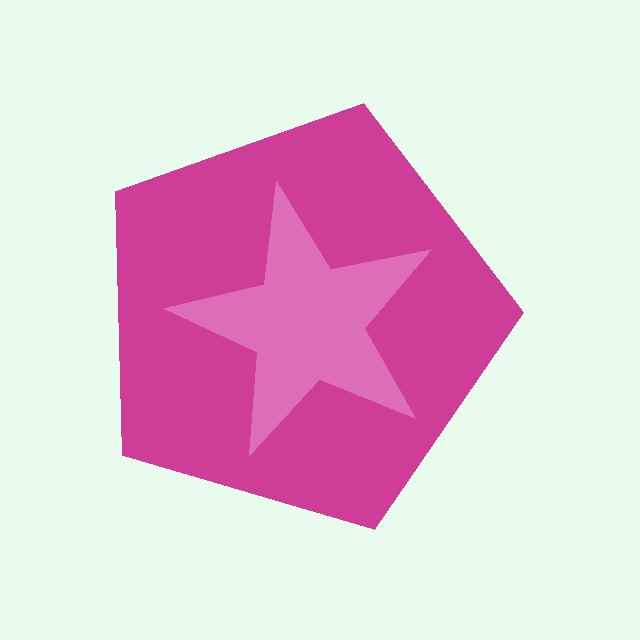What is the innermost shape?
The pink star.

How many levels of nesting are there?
2.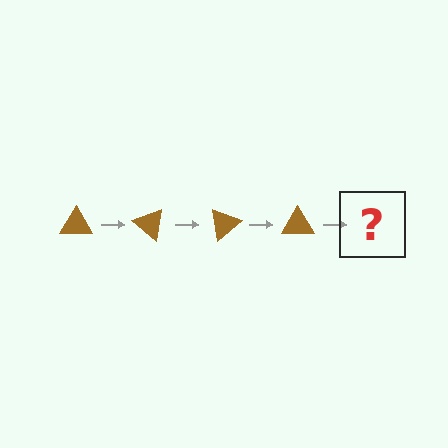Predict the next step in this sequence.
The next step is a brown triangle rotated 160 degrees.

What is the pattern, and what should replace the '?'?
The pattern is that the triangle rotates 40 degrees each step. The '?' should be a brown triangle rotated 160 degrees.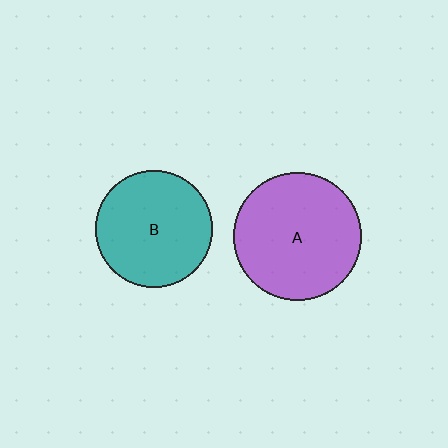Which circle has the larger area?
Circle A (purple).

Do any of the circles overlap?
No, none of the circles overlap.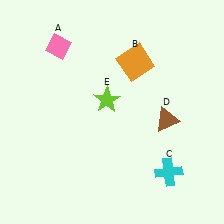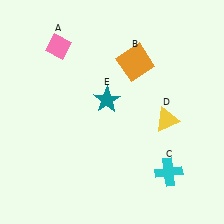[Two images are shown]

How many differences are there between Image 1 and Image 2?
There are 2 differences between the two images.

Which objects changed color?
D changed from brown to yellow. E changed from lime to teal.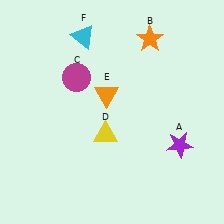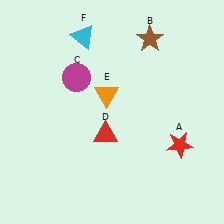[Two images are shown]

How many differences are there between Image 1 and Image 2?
There are 3 differences between the two images.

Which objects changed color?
A changed from purple to red. B changed from orange to brown. D changed from yellow to red.